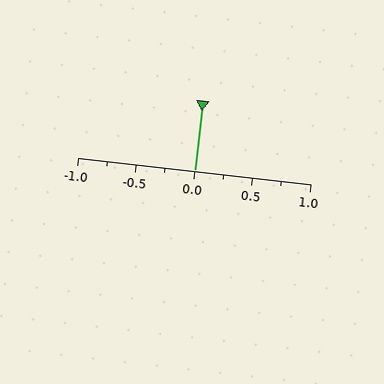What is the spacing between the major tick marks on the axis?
The major ticks are spaced 0.5 apart.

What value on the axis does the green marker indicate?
The marker indicates approximately 0.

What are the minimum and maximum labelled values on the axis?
The axis runs from -1.0 to 1.0.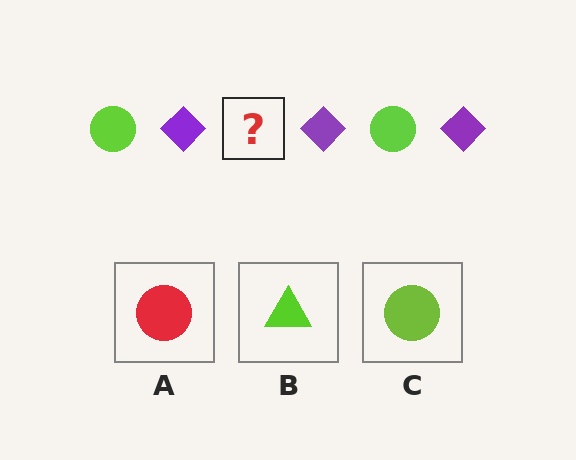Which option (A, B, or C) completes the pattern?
C.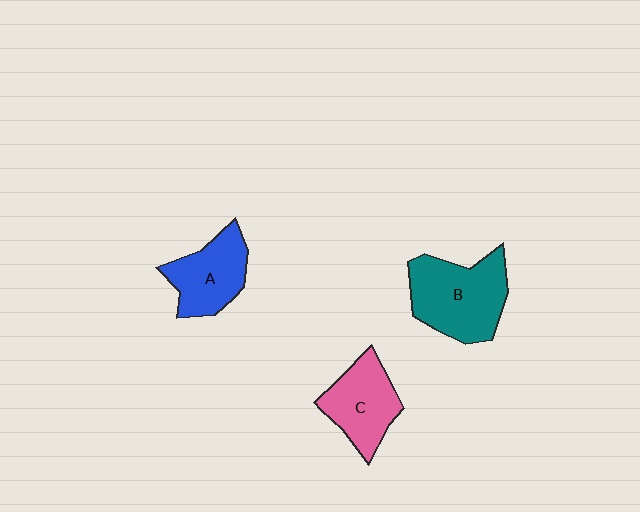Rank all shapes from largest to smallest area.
From largest to smallest: B (teal), C (pink), A (blue).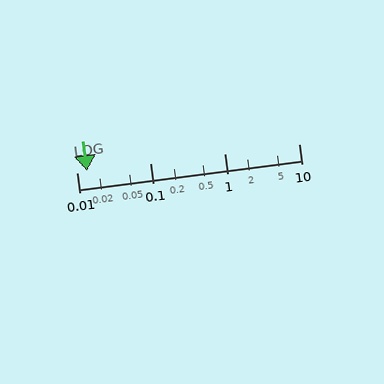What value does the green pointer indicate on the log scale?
The pointer indicates approximately 0.014.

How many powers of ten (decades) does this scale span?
The scale spans 3 decades, from 0.01 to 10.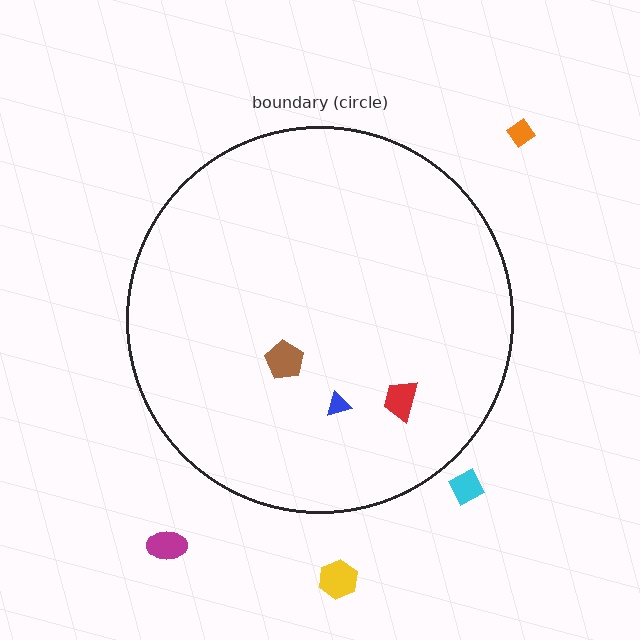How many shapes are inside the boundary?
3 inside, 4 outside.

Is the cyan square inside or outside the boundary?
Outside.